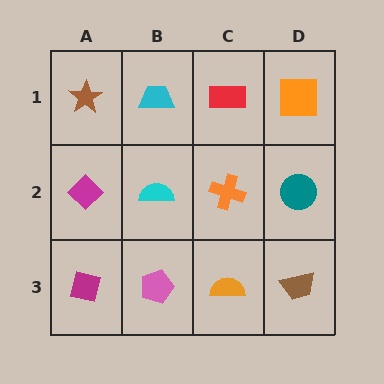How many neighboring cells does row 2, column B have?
4.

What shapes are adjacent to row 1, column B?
A cyan semicircle (row 2, column B), a brown star (row 1, column A), a red rectangle (row 1, column C).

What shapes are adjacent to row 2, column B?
A cyan trapezoid (row 1, column B), a pink pentagon (row 3, column B), a magenta diamond (row 2, column A), an orange cross (row 2, column C).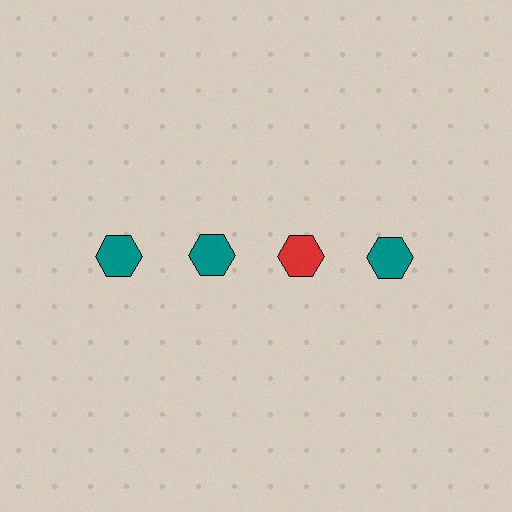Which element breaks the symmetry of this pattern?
The red hexagon in the top row, center column breaks the symmetry. All other shapes are teal hexagons.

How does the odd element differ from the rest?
It has a different color: red instead of teal.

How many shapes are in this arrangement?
There are 4 shapes arranged in a grid pattern.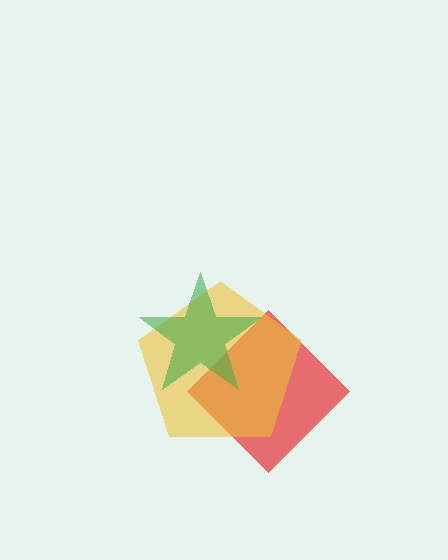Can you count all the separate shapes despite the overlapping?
Yes, there are 3 separate shapes.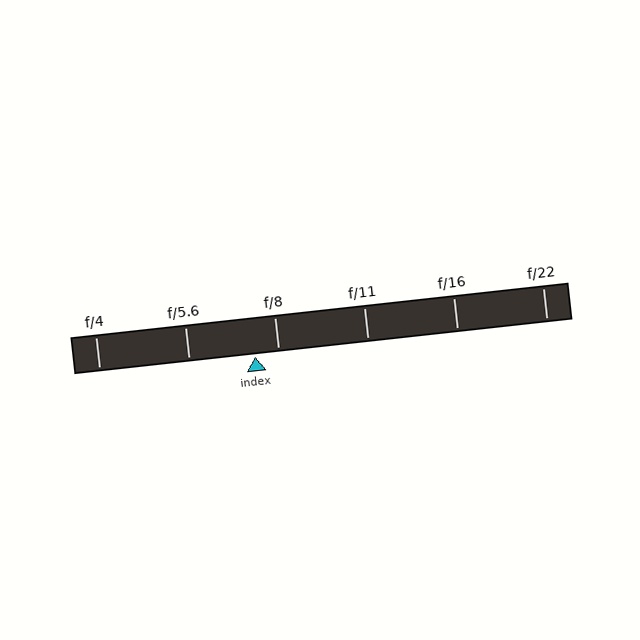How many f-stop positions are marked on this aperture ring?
There are 6 f-stop positions marked.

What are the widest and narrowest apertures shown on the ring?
The widest aperture shown is f/4 and the narrowest is f/22.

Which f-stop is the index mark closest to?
The index mark is closest to f/8.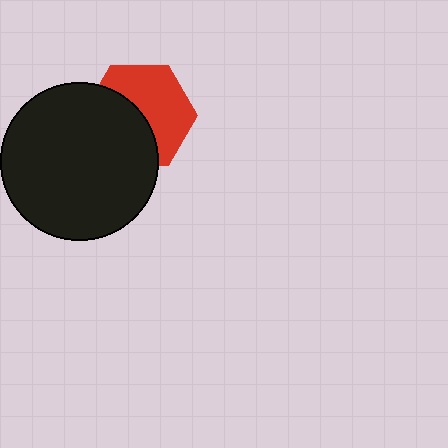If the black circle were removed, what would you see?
You would see the complete red hexagon.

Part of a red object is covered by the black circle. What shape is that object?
It is a hexagon.